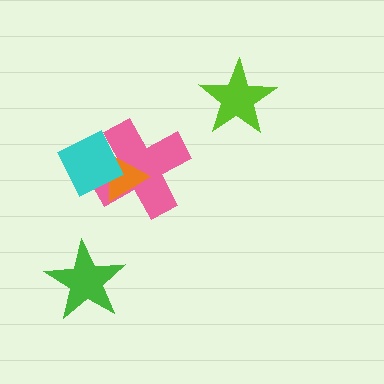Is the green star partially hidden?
No, no other shape covers it.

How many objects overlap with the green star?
0 objects overlap with the green star.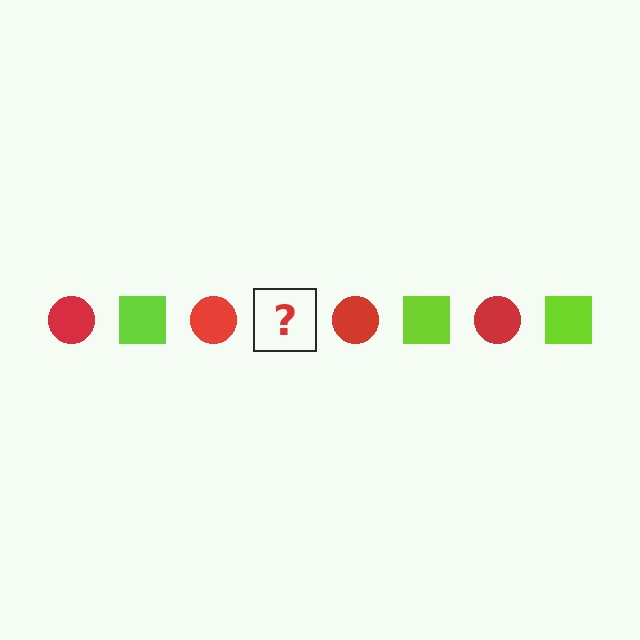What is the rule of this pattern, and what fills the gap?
The rule is that the pattern alternates between red circle and lime square. The gap should be filled with a lime square.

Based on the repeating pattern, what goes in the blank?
The blank should be a lime square.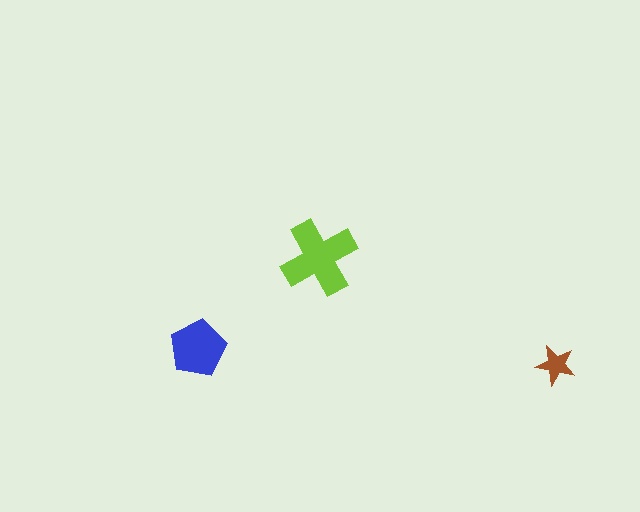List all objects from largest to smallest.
The lime cross, the blue pentagon, the brown star.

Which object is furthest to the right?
The brown star is rightmost.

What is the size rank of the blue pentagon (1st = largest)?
2nd.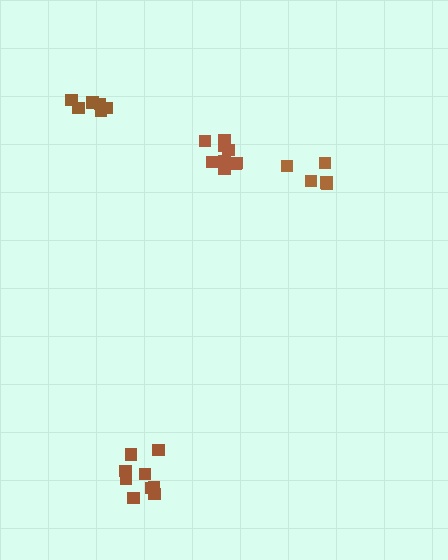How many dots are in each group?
Group 1: 9 dots, Group 2: 6 dots, Group 3: 9 dots, Group 4: 5 dots (29 total).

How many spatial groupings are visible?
There are 4 spatial groupings.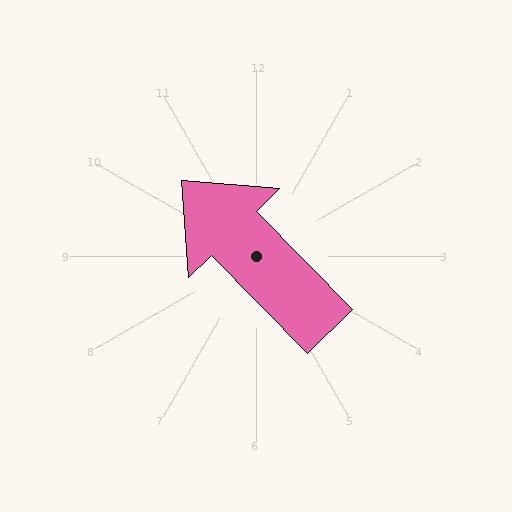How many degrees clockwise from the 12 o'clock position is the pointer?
Approximately 316 degrees.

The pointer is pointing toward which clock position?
Roughly 11 o'clock.